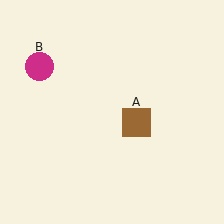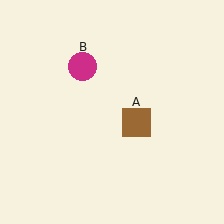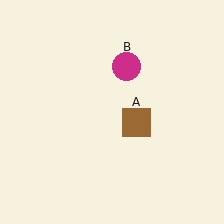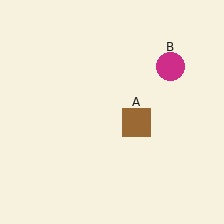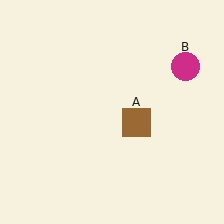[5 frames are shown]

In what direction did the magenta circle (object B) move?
The magenta circle (object B) moved right.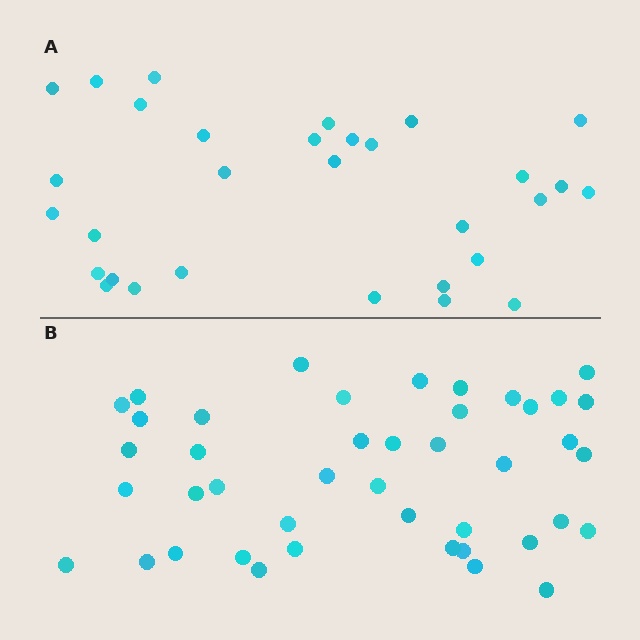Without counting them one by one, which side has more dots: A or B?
Region B (the bottom region) has more dots.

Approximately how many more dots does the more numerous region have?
Region B has roughly 12 or so more dots than region A.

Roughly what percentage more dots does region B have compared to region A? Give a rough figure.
About 40% more.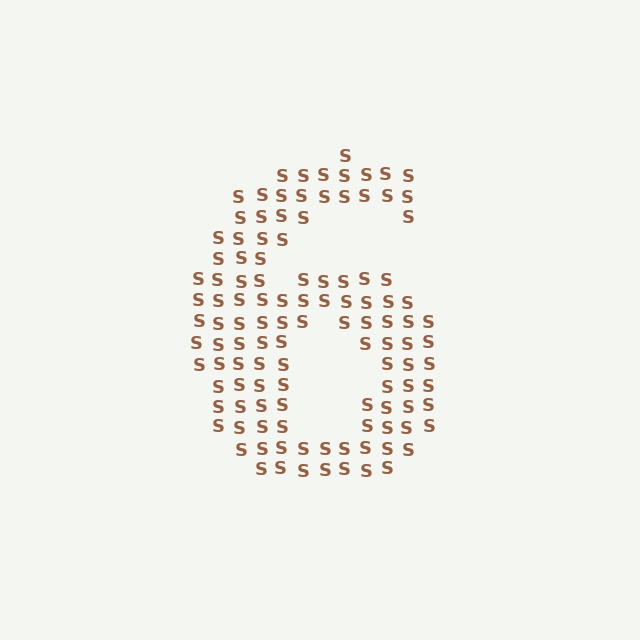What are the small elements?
The small elements are letter S's.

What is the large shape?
The large shape is the digit 6.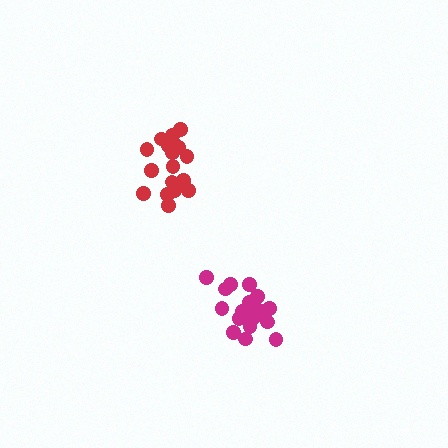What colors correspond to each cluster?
The clusters are colored: red, magenta.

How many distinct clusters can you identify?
There are 2 distinct clusters.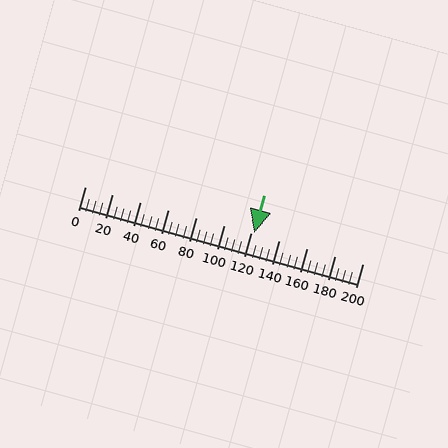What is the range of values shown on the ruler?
The ruler shows values from 0 to 200.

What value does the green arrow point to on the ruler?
The green arrow points to approximately 122.